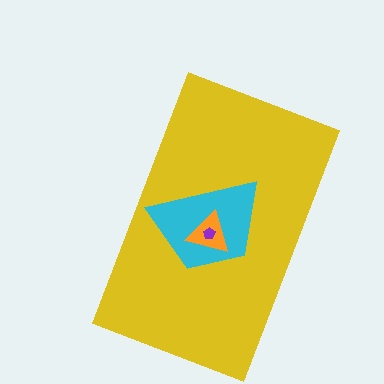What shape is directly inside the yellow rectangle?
The cyan trapezoid.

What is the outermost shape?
The yellow rectangle.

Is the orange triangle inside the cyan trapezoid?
Yes.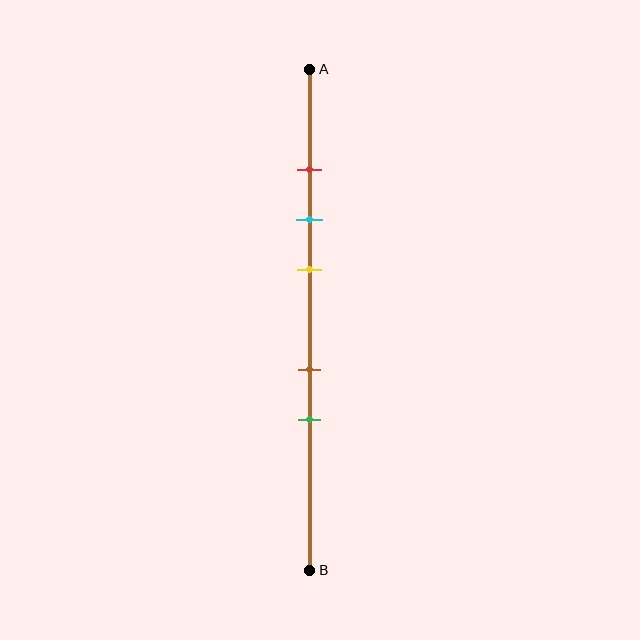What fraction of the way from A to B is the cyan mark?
The cyan mark is approximately 30% (0.3) of the way from A to B.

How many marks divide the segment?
There are 5 marks dividing the segment.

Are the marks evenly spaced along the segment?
No, the marks are not evenly spaced.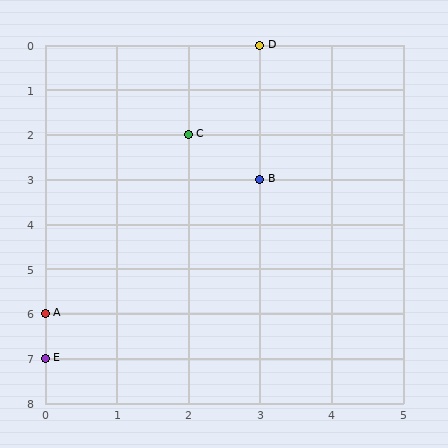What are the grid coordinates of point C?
Point C is at grid coordinates (2, 2).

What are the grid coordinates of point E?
Point E is at grid coordinates (0, 7).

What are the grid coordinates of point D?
Point D is at grid coordinates (3, 0).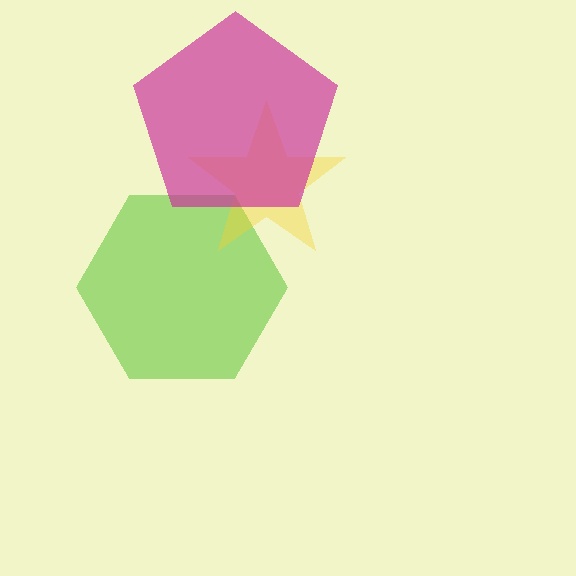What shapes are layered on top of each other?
The layered shapes are: a lime hexagon, a yellow star, a magenta pentagon.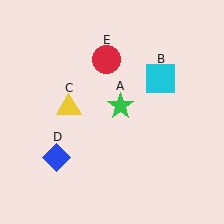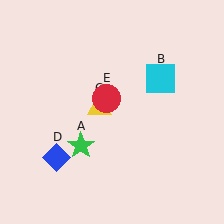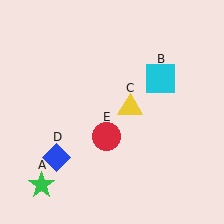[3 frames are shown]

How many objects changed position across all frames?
3 objects changed position: green star (object A), yellow triangle (object C), red circle (object E).